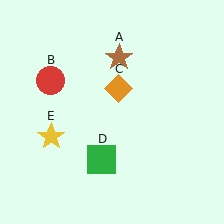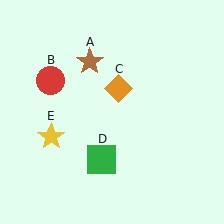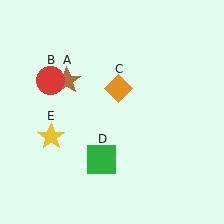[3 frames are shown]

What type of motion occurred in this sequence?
The brown star (object A) rotated counterclockwise around the center of the scene.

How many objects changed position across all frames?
1 object changed position: brown star (object A).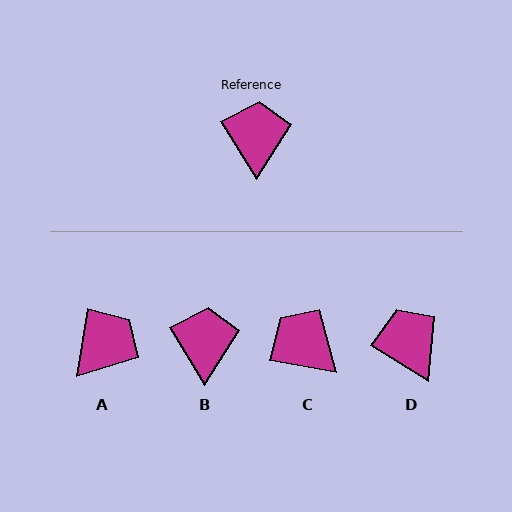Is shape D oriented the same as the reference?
No, it is off by about 27 degrees.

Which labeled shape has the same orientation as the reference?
B.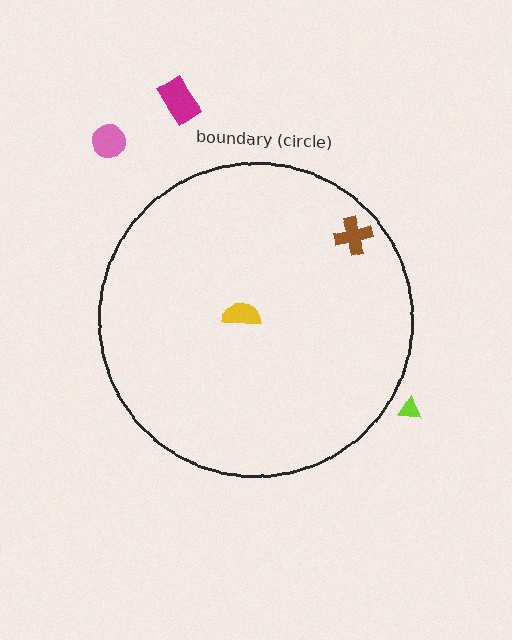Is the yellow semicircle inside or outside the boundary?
Inside.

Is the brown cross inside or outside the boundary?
Inside.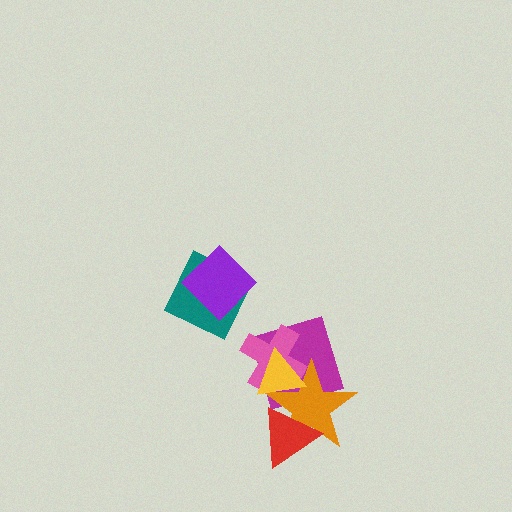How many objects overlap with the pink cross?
3 objects overlap with the pink cross.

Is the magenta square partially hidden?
Yes, it is partially covered by another shape.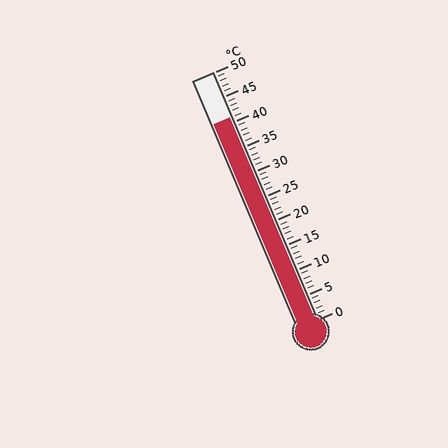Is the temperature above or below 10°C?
The temperature is above 10°C.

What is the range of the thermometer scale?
The thermometer scale ranges from 0°C to 50°C.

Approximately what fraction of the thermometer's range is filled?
The thermometer is filled to approximately 80% of its range.